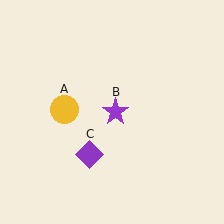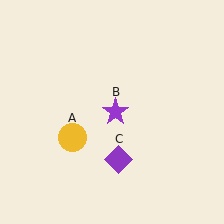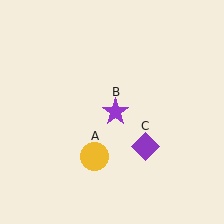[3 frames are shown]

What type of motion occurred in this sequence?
The yellow circle (object A), purple diamond (object C) rotated counterclockwise around the center of the scene.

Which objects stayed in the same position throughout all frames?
Purple star (object B) remained stationary.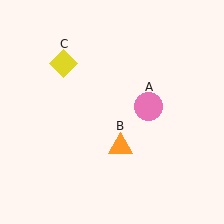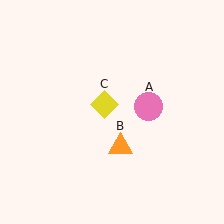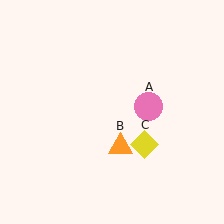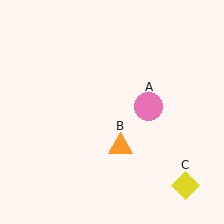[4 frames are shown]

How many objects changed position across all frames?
1 object changed position: yellow diamond (object C).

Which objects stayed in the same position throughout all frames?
Pink circle (object A) and orange triangle (object B) remained stationary.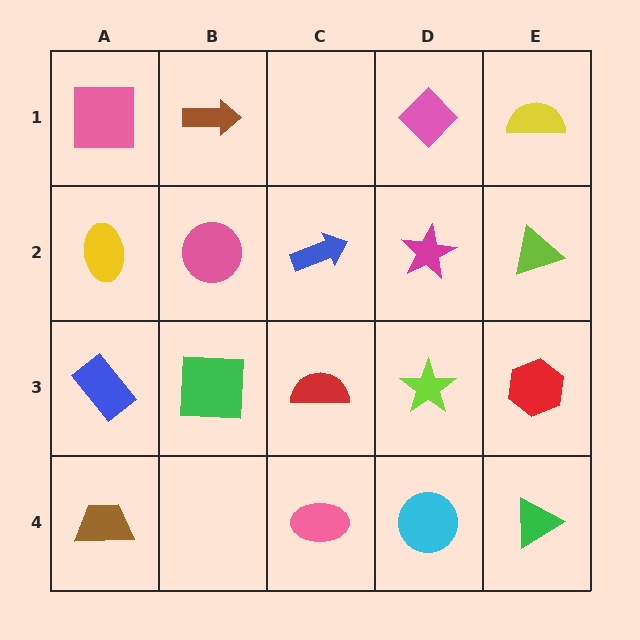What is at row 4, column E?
A green triangle.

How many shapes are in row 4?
4 shapes.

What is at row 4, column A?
A brown trapezoid.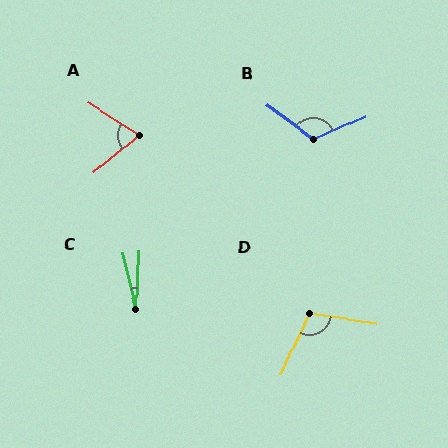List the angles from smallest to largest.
C (16°), A (73°), D (105°), B (120°).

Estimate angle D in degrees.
Approximately 105 degrees.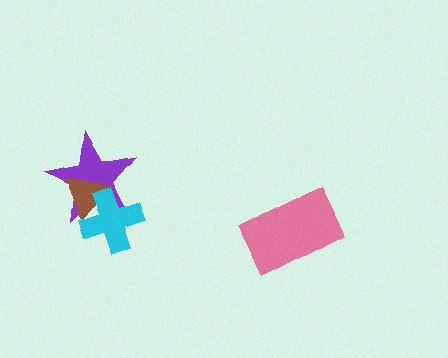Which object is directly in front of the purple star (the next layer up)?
The brown triangle is directly in front of the purple star.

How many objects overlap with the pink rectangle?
0 objects overlap with the pink rectangle.